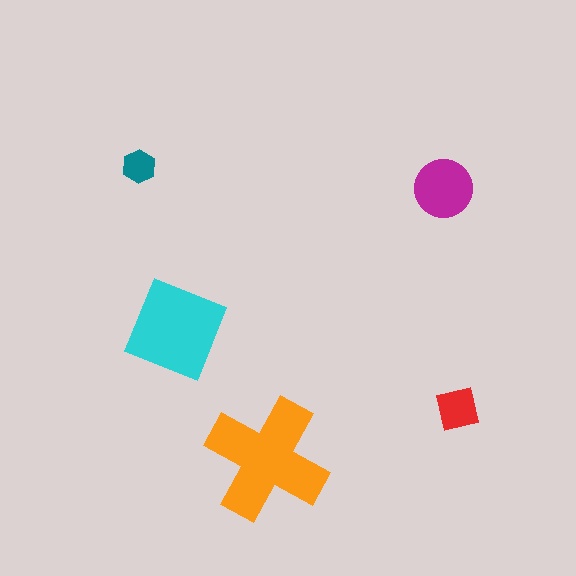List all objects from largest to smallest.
The orange cross, the cyan diamond, the magenta circle, the red square, the teal hexagon.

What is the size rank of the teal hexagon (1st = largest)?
5th.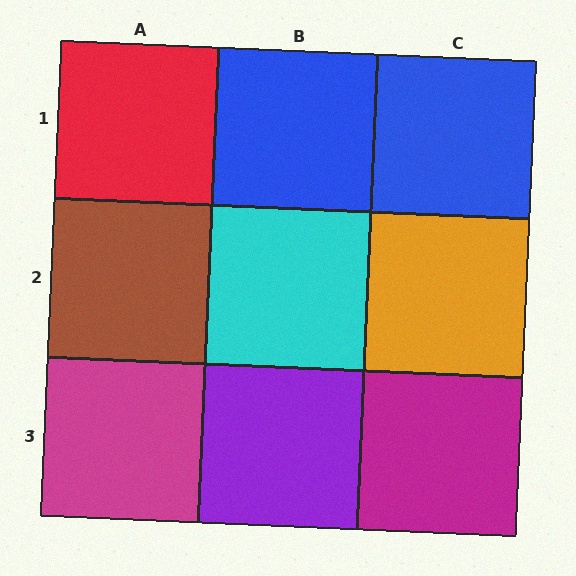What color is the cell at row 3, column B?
Purple.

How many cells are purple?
1 cell is purple.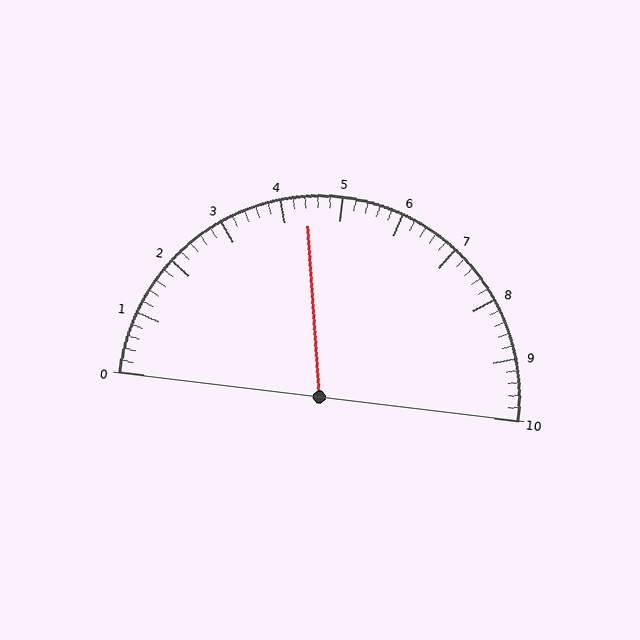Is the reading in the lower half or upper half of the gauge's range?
The reading is in the lower half of the range (0 to 10).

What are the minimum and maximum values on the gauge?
The gauge ranges from 0 to 10.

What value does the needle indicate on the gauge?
The needle indicates approximately 4.4.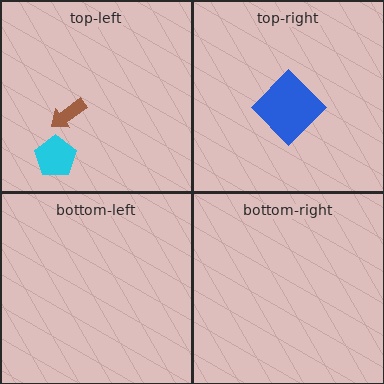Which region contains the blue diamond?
The top-right region.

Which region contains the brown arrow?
The top-left region.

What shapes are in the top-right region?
The blue diamond.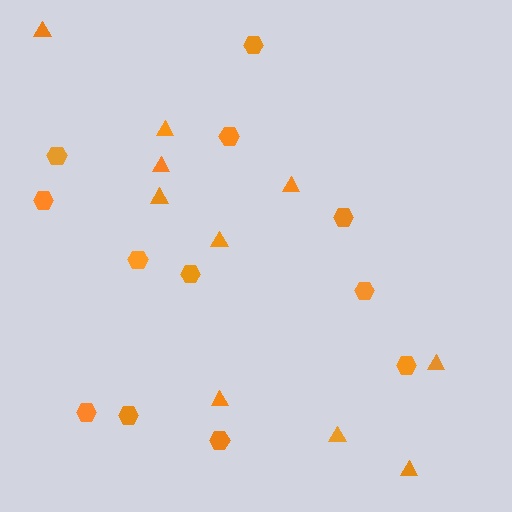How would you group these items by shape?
There are 2 groups: one group of hexagons (12) and one group of triangles (10).